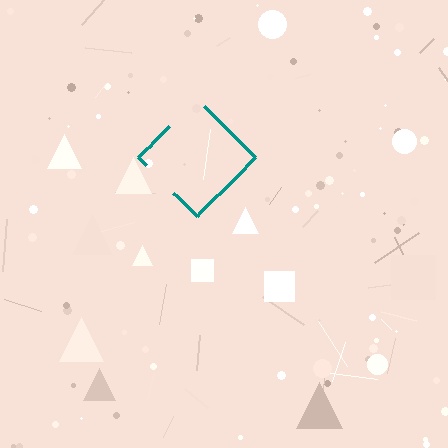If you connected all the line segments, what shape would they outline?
They would outline a diamond.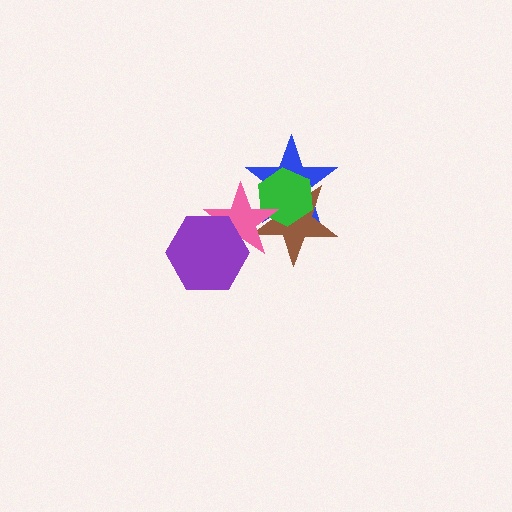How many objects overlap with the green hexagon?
3 objects overlap with the green hexagon.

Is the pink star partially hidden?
Yes, it is partially covered by another shape.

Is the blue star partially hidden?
Yes, it is partially covered by another shape.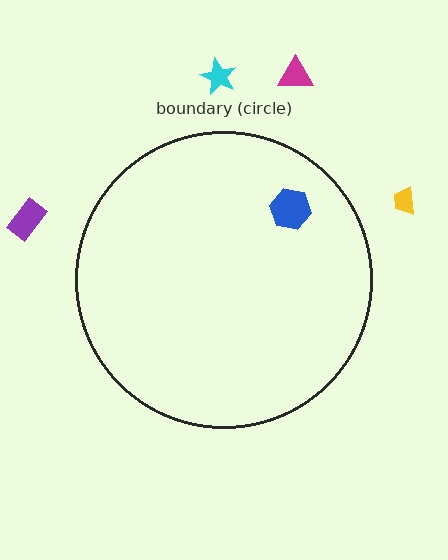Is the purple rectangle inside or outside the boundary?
Outside.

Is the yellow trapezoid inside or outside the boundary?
Outside.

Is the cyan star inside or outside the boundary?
Outside.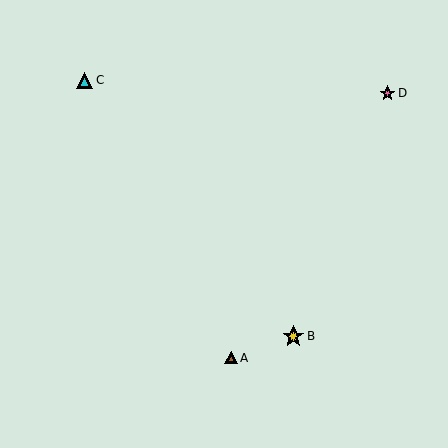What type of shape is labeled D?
Shape D is a pink star.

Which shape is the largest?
The yellow star (labeled B) is the largest.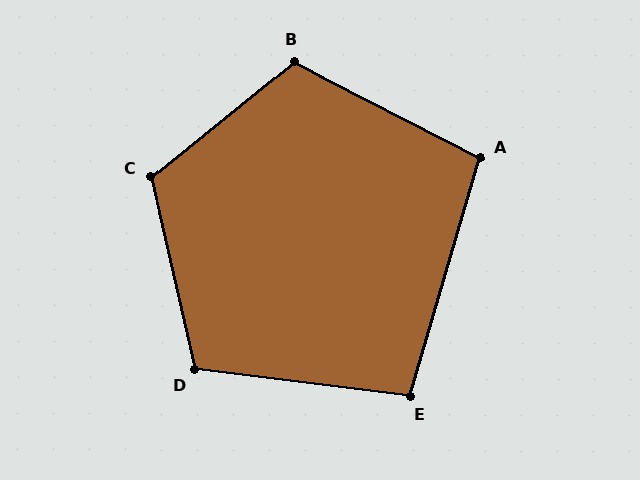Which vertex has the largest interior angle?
C, at approximately 116 degrees.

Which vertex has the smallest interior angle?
E, at approximately 99 degrees.